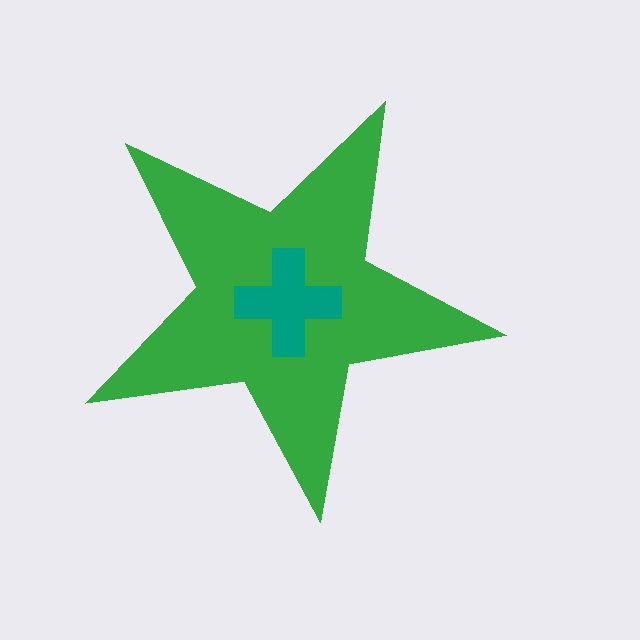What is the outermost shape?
The green star.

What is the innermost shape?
The teal cross.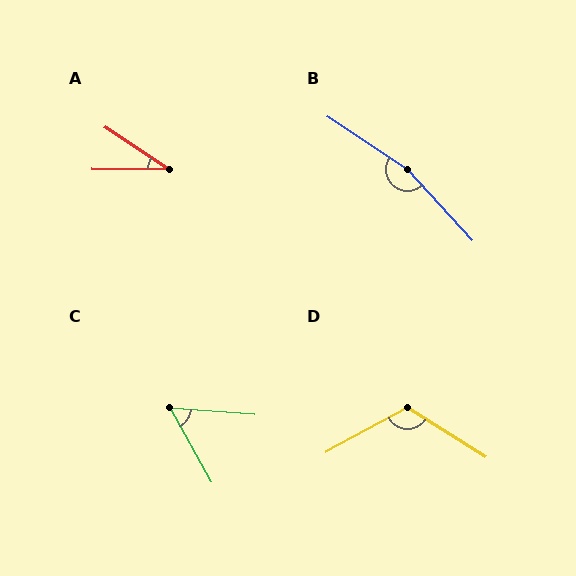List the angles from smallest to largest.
A (33°), C (56°), D (119°), B (166°).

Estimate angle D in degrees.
Approximately 119 degrees.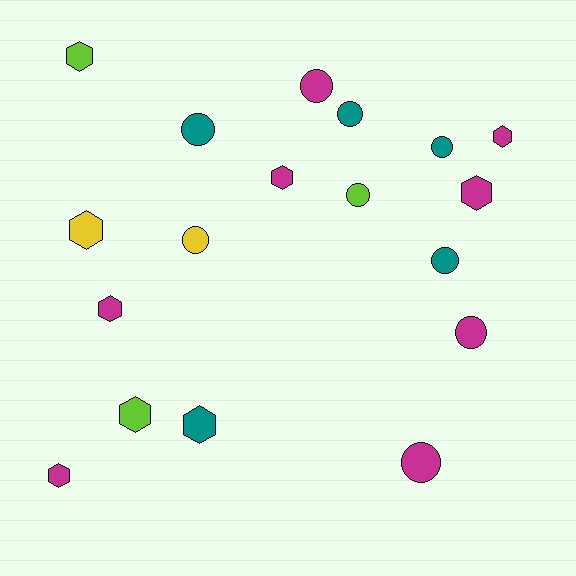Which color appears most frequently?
Magenta, with 8 objects.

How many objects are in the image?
There are 18 objects.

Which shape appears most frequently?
Circle, with 9 objects.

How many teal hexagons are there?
There is 1 teal hexagon.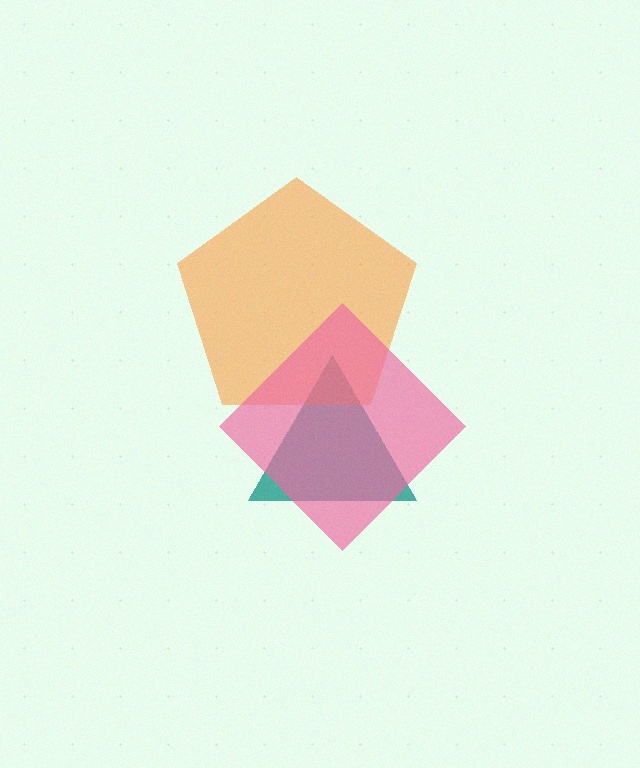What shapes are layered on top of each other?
The layered shapes are: a teal triangle, an orange pentagon, a pink diamond.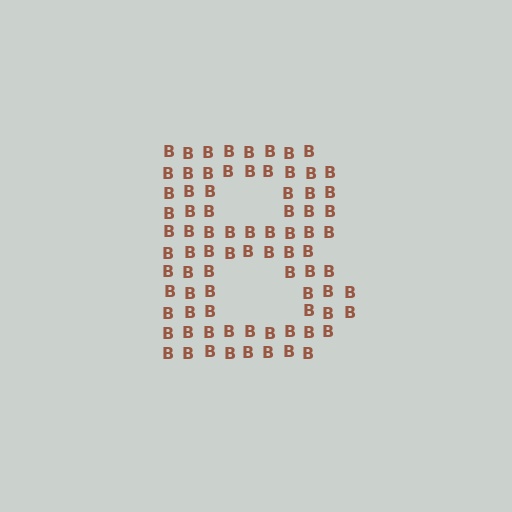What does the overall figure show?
The overall figure shows the letter B.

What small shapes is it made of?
It is made of small letter B's.